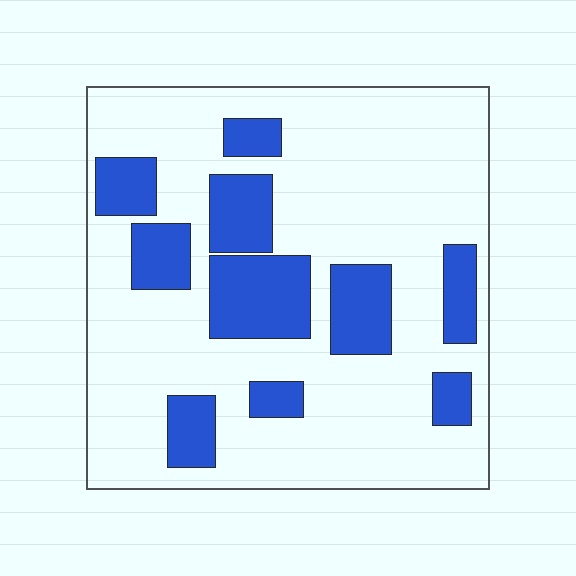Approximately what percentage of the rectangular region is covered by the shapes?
Approximately 25%.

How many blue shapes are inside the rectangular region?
10.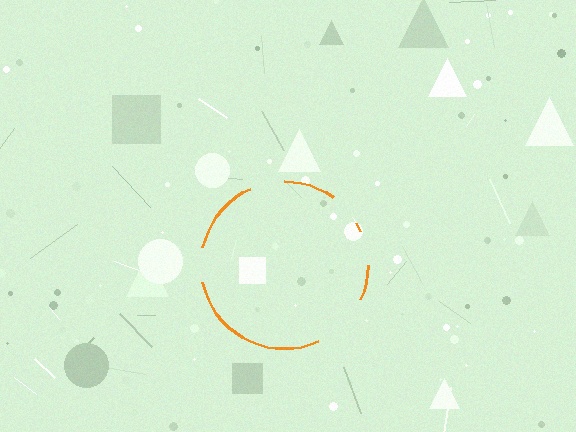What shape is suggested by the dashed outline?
The dashed outline suggests a circle.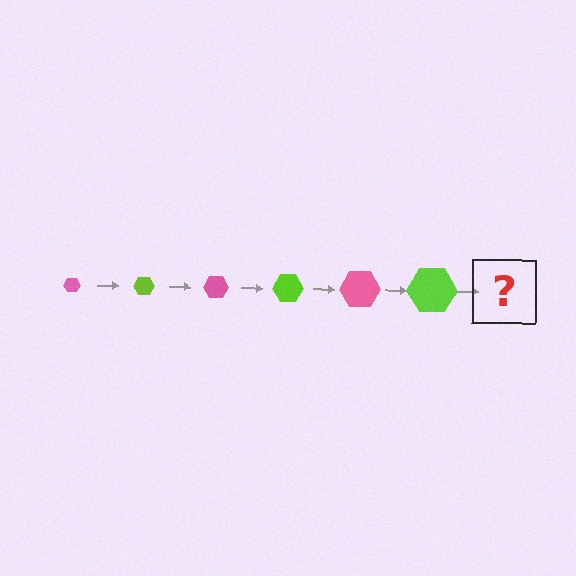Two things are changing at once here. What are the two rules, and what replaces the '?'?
The two rules are that the hexagon grows larger each step and the color cycles through pink and lime. The '?' should be a pink hexagon, larger than the previous one.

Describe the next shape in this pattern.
It should be a pink hexagon, larger than the previous one.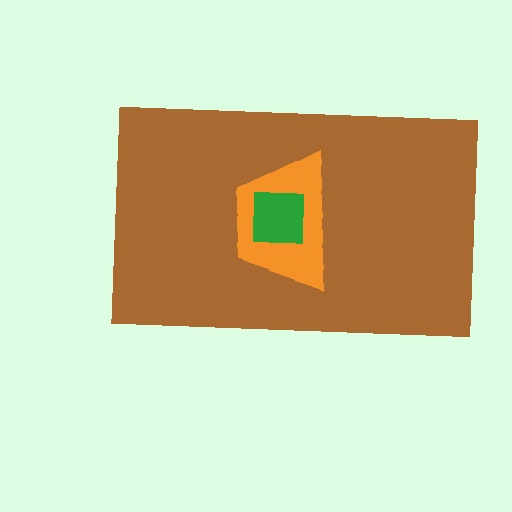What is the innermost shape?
The green square.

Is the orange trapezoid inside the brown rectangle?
Yes.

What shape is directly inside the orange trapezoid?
The green square.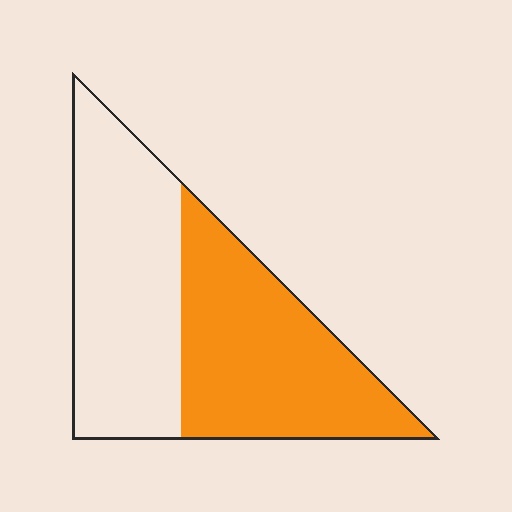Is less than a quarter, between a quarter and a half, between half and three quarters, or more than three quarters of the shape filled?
Between a quarter and a half.